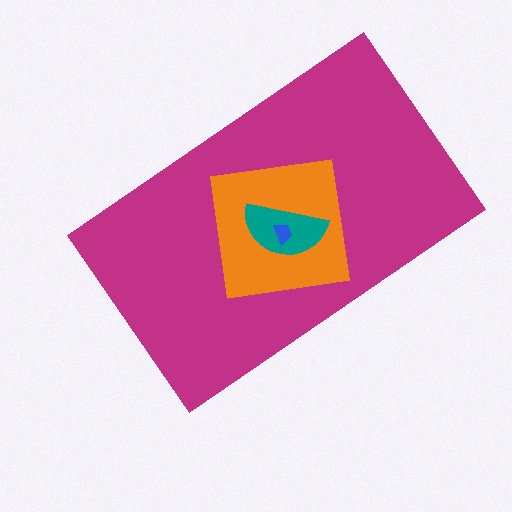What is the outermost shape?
The magenta rectangle.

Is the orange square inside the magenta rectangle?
Yes.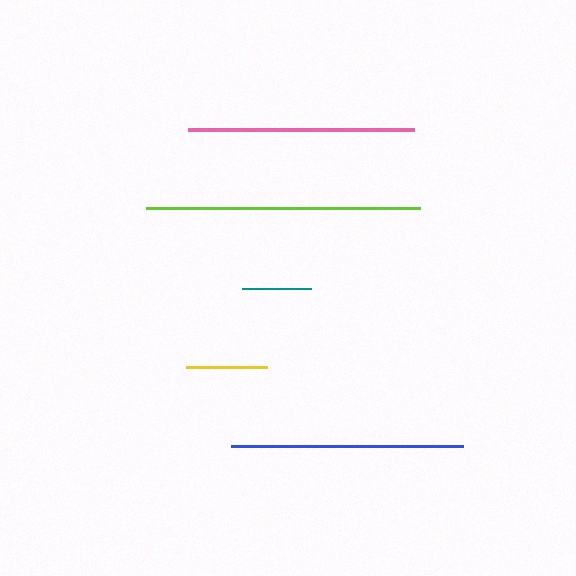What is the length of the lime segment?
The lime segment is approximately 273 pixels long.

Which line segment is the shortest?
The teal line is the shortest at approximately 69 pixels.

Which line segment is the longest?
The lime line is the longest at approximately 273 pixels.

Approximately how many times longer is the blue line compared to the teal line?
The blue line is approximately 3.4 times the length of the teal line.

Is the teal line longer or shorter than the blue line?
The blue line is longer than the teal line.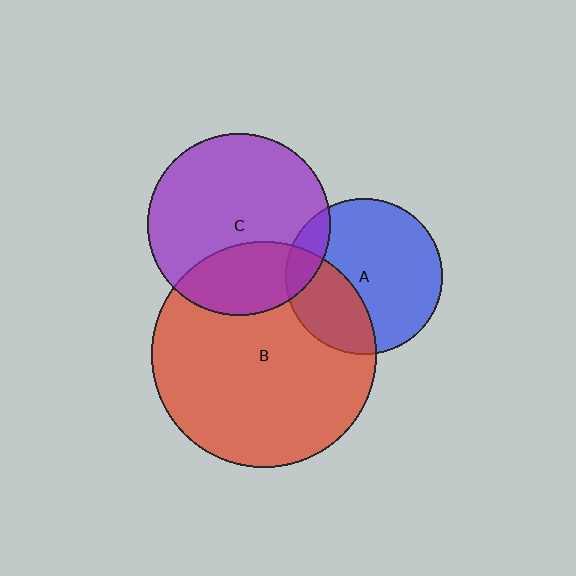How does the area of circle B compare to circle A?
Approximately 2.1 times.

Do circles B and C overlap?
Yes.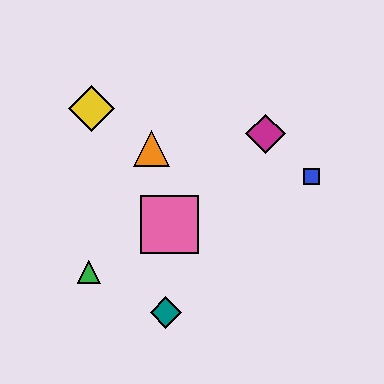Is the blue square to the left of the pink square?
No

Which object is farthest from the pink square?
The blue square is farthest from the pink square.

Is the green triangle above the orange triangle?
No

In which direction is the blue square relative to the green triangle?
The blue square is to the right of the green triangle.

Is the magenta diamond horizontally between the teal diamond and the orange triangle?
No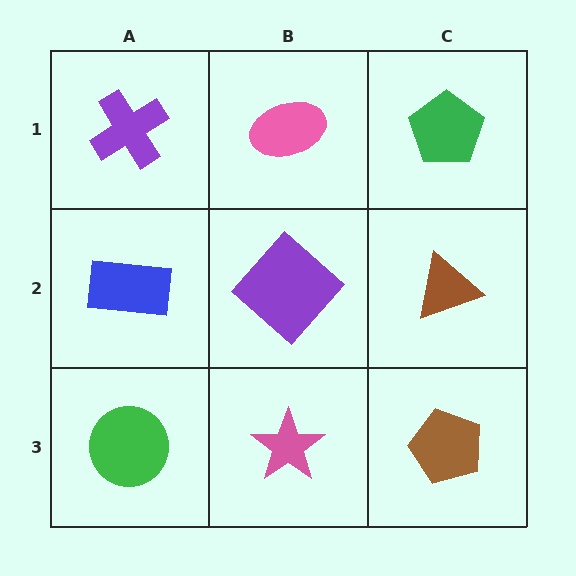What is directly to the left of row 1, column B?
A purple cross.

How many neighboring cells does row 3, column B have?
3.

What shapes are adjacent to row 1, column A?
A blue rectangle (row 2, column A), a pink ellipse (row 1, column B).